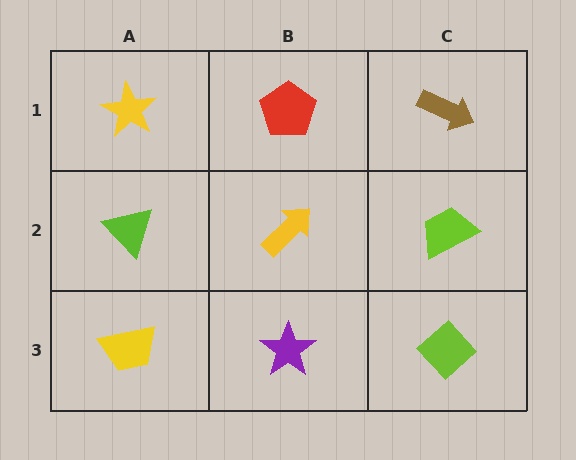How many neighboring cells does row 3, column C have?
2.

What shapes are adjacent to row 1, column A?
A lime triangle (row 2, column A), a red pentagon (row 1, column B).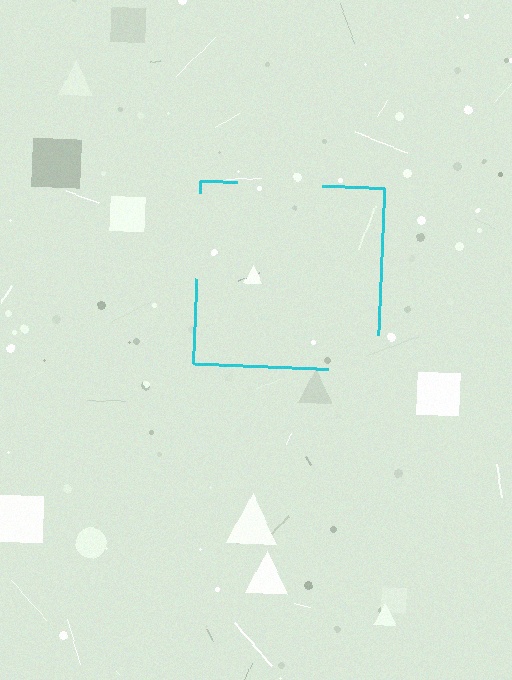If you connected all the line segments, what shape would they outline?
They would outline a square.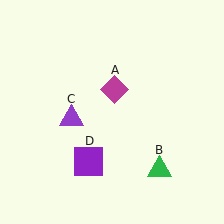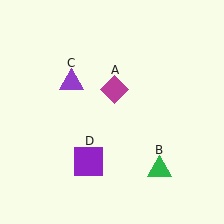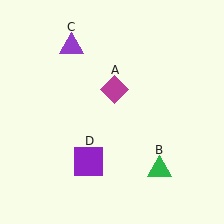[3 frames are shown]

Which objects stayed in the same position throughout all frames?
Magenta diamond (object A) and green triangle (object B) and purple square (object D) remained stationary.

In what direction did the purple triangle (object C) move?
The purple triangle (object C) moved up.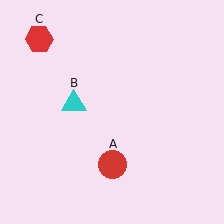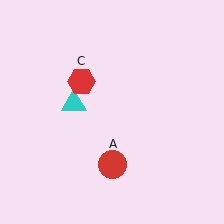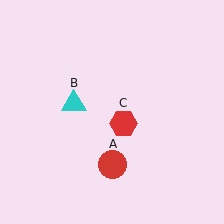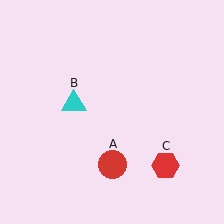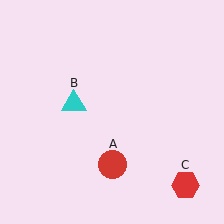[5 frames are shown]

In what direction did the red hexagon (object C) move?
The red hexagon (object C) moved down and to the right.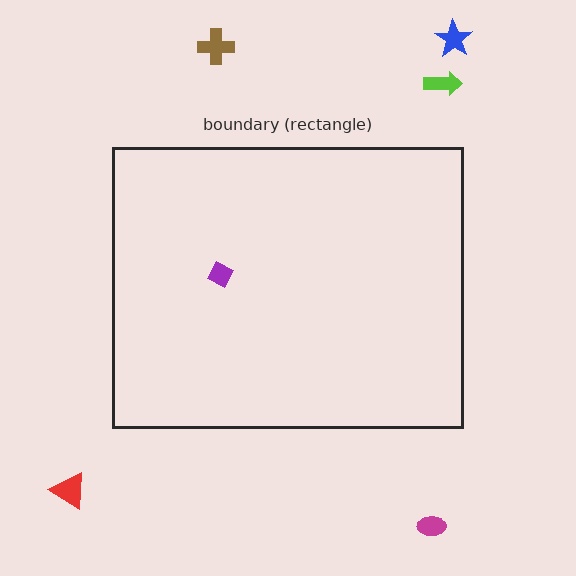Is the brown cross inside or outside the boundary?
Outside.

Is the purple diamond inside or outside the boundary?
Inside.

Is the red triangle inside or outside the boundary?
Outside.